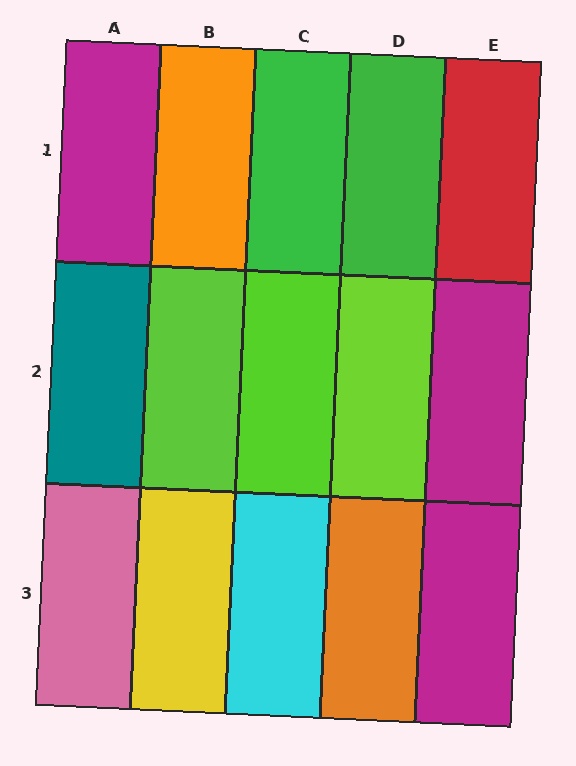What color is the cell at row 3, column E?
Magenta.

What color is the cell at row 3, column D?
Orange.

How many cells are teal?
1 cell is teal.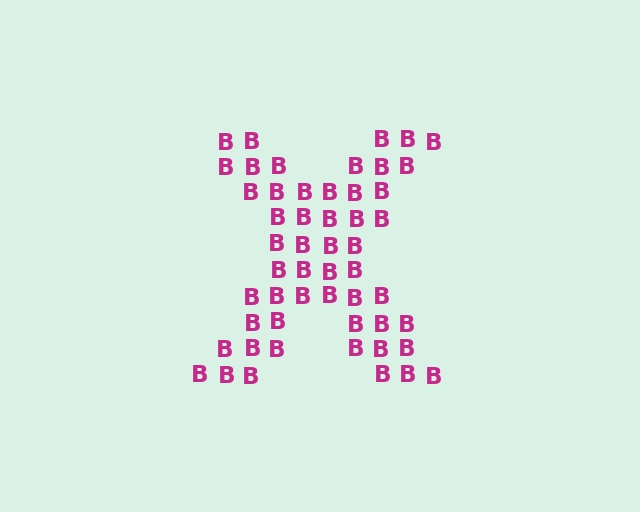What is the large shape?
The large shape is the letter X.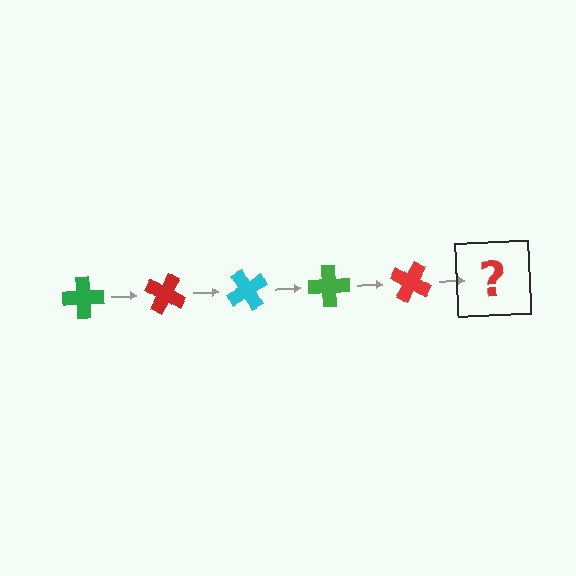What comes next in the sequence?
The next element should be a cyan cross, rotated 150 degrees from the start.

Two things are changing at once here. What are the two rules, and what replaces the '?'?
The two rules are that it rotates 30 degrees each step and the color cycles through green, red, and cyan. The '?' should be a cyan cross, rotated 150 degrees from the start.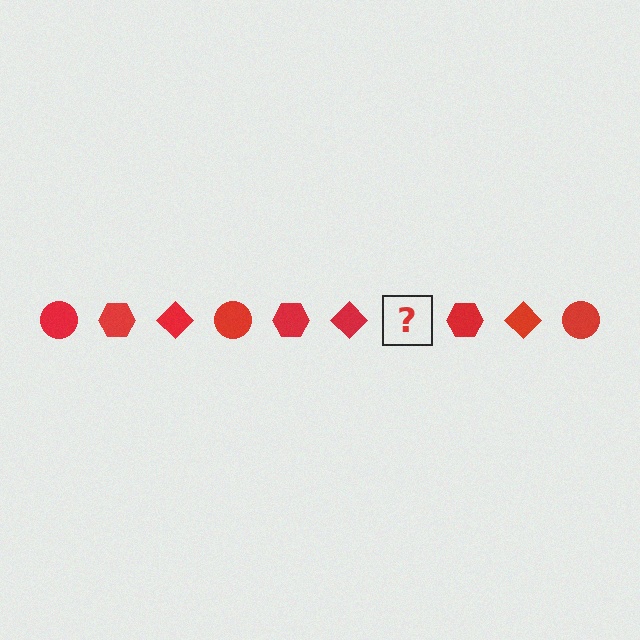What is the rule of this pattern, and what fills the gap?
The rule is that the pattern cycles through circle, hexagon, diamond shapes in red. The gap should be filled with a red circle.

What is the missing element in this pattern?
The missing element is a red circle.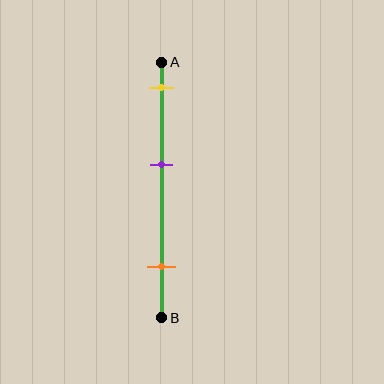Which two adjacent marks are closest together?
The yellow and purple marks are the closest adjacent pair.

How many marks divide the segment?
There are 3 marks dividing the segment.